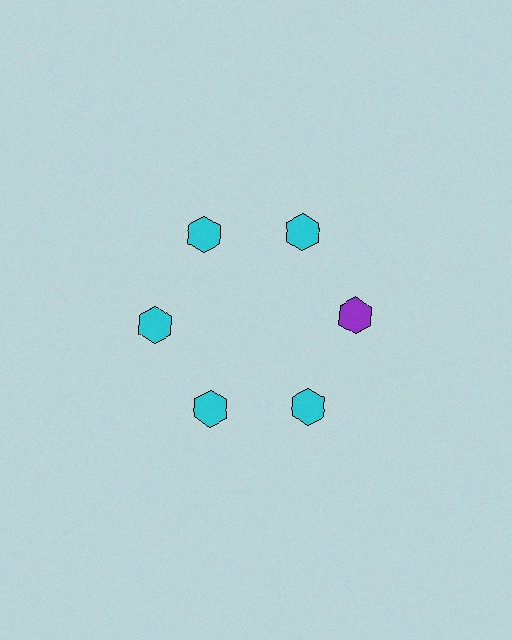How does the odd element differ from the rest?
It has a different color: purple instead of cyan.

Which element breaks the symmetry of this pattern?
The purple hexagon at roughly the 3 o'clock position breaks the symmetry. All other shapes are cyan hexagons.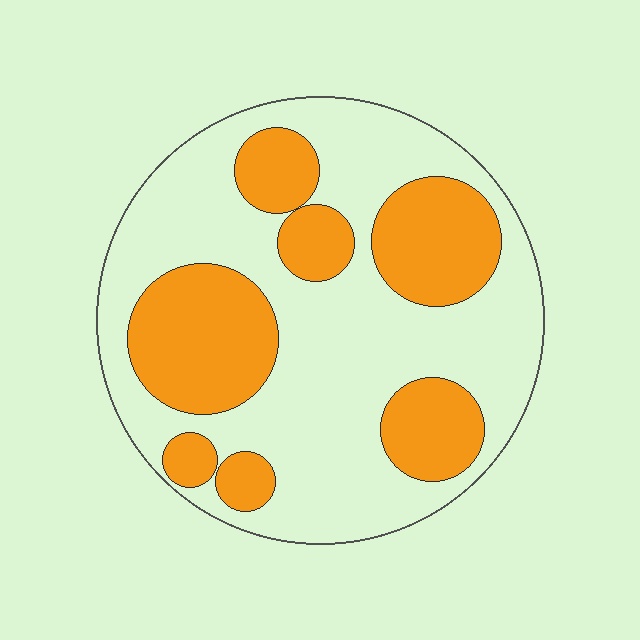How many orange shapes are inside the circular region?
7.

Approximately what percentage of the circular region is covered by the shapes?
Approximately 35%.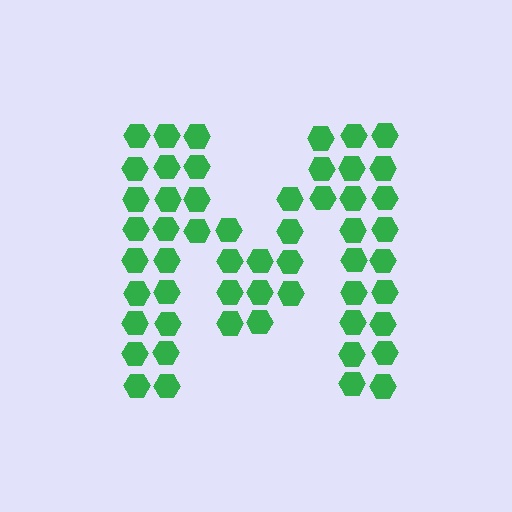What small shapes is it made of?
It is made of small hexagons.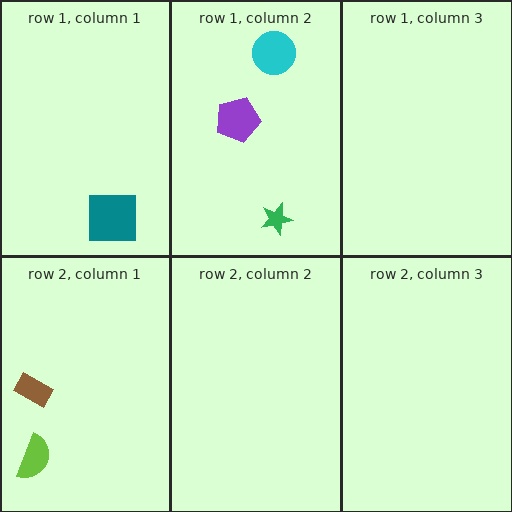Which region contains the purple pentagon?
The row 1, column 2 region.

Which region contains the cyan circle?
The row 1, column 2 region.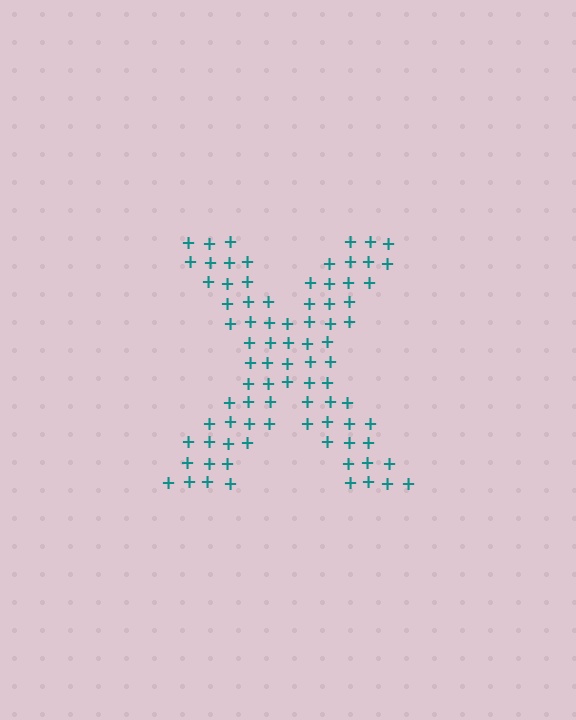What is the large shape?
The large shape is the letter X.